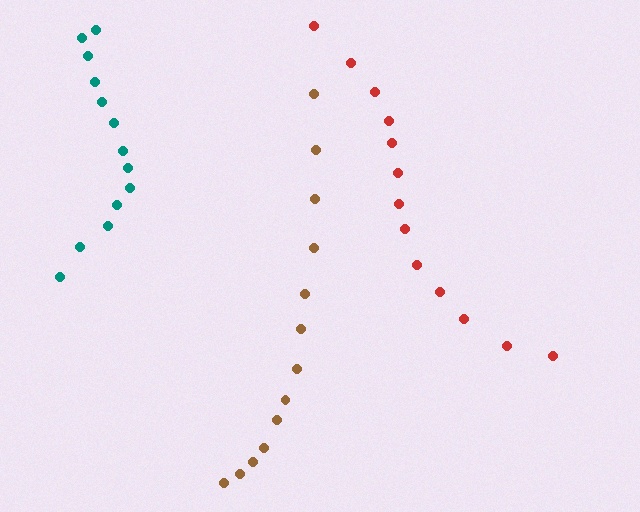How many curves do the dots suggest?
There are 3 distinct paths.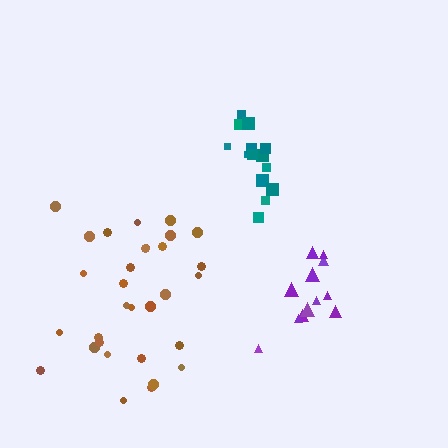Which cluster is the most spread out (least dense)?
Brown.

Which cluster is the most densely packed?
Teal.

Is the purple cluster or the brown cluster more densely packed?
Purple.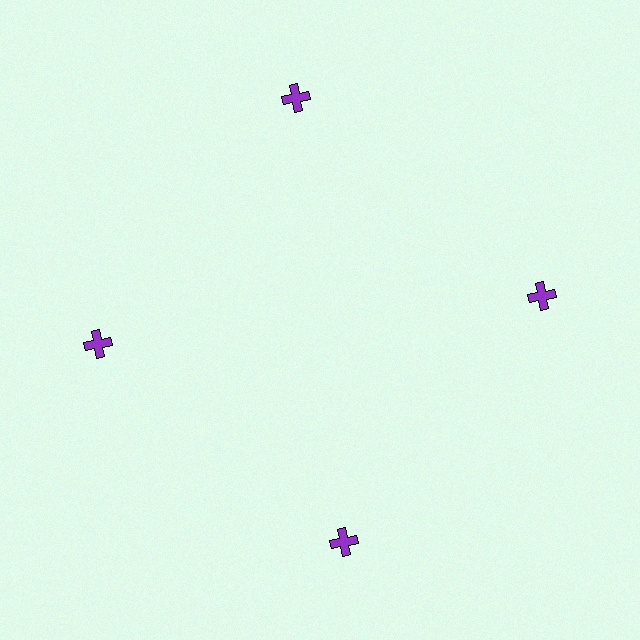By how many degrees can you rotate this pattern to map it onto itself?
The pattern maps onto itself every 90 degrees of rotation.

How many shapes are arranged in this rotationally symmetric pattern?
There are 4 shapes, arranged in 4 groups of 1.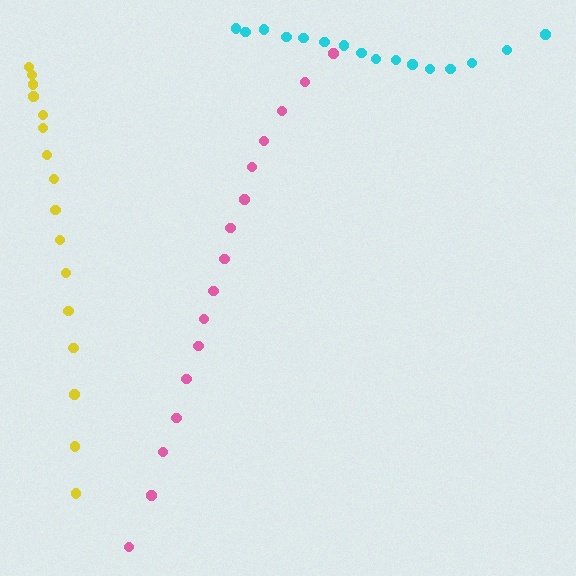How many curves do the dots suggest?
There are 3 distinct paths.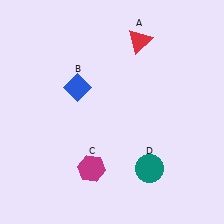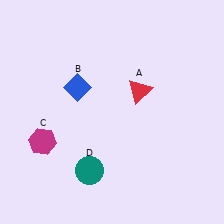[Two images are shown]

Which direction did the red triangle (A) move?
The red triangle (A) moved down.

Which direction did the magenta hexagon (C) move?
The magenta hexagon (C) moved left.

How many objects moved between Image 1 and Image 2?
3 objects moved between the two images.